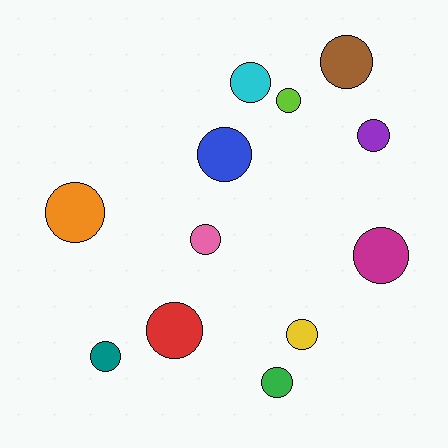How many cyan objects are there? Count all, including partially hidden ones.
There is 1 cyan object.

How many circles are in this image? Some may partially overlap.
There are 12 circles.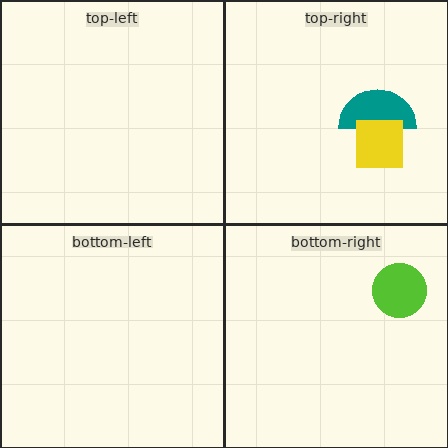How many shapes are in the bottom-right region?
1.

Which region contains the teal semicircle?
The top-right region.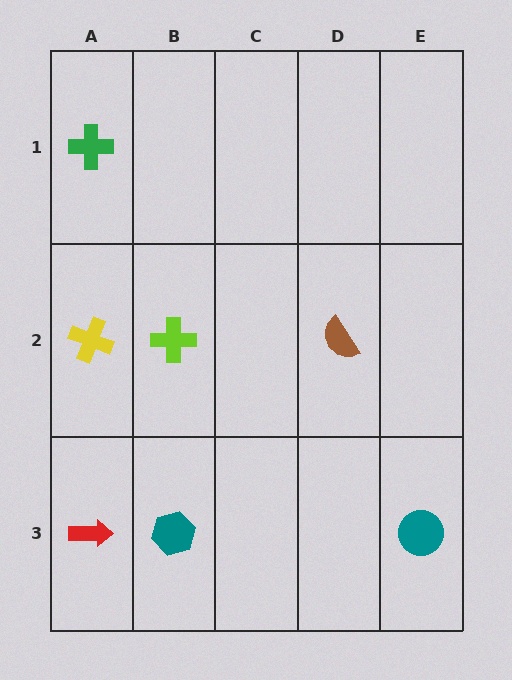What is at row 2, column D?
A brown semicircle.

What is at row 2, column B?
A lime cross.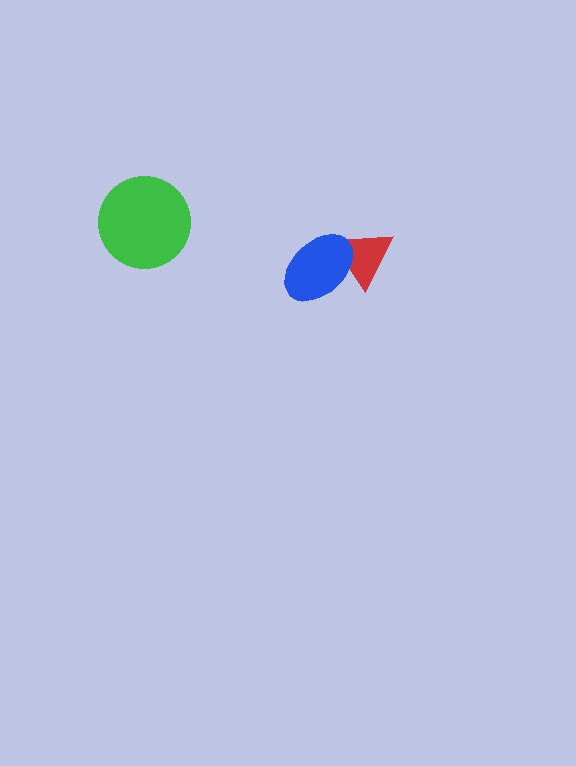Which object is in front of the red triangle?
The blue ellipse is in front of the red triangle.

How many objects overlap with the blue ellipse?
1 object overlaps with the blue ellipse.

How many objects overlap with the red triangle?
1 object overlaps with the red triangle.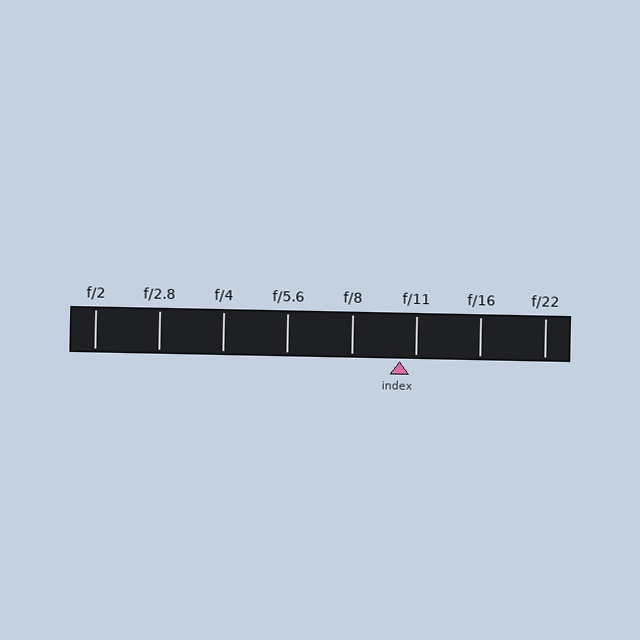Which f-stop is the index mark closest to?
The index mark is closest to f/11.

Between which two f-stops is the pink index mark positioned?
The index mark is between f/8 and f/11.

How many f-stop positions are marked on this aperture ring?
There are 8 f-stop positions marked.